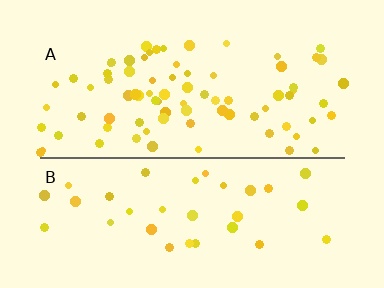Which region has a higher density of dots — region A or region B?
A (the top).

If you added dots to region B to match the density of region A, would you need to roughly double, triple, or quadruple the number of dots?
Approximately double.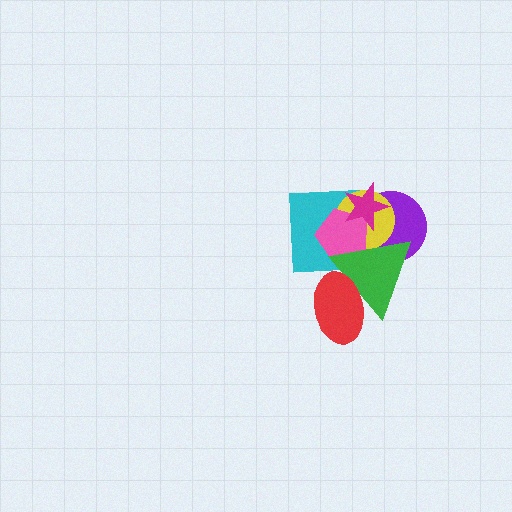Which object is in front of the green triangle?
The red ellipse is in front of the green triangle.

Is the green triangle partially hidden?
Yes, it is partially covered by another shape.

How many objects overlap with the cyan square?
5 objects overlap with the cyan square.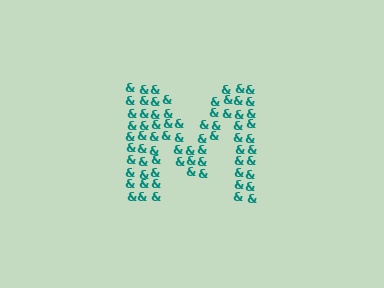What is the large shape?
The large shape is the letter M.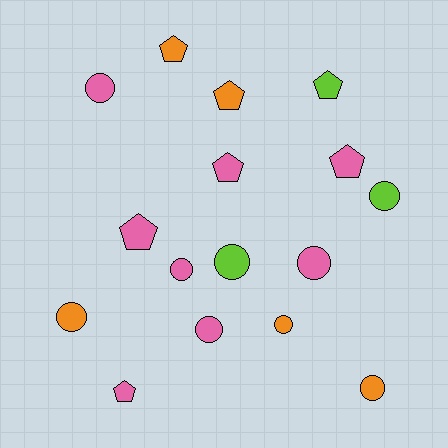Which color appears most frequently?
Pink, with 8 objects.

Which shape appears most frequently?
Circle, with 9 objects.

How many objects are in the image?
There are 16 objects.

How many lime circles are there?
There are 2 lime circles.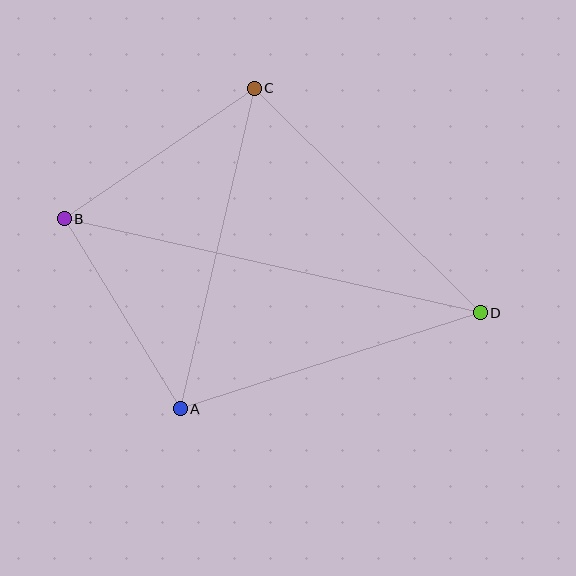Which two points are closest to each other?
Points A and B are closest to each other.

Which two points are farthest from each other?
Points B and D are farthest from each other.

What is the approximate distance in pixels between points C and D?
The distance between C and D is approximately 318 pixels.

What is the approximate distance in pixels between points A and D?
The distance between A and D is approximately 315 pixels.